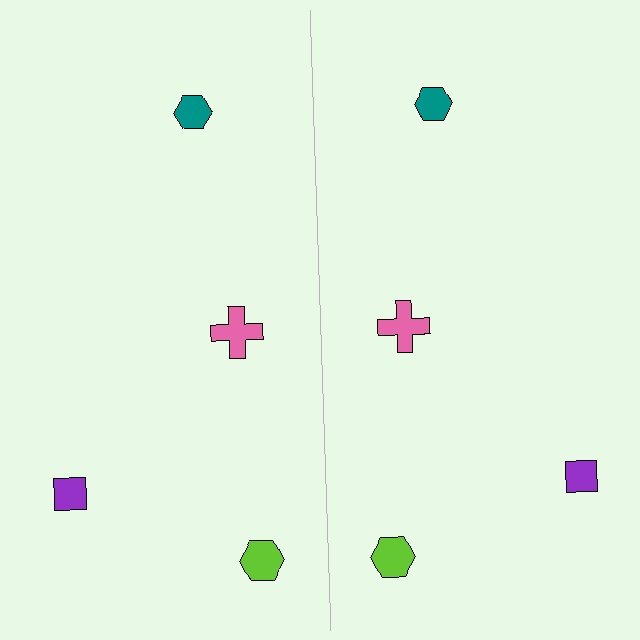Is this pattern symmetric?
Yes, this pattern has bilateral (reflection) symmetry.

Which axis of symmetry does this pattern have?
The pattern has a vertical axis of symmetry running through the center of the image.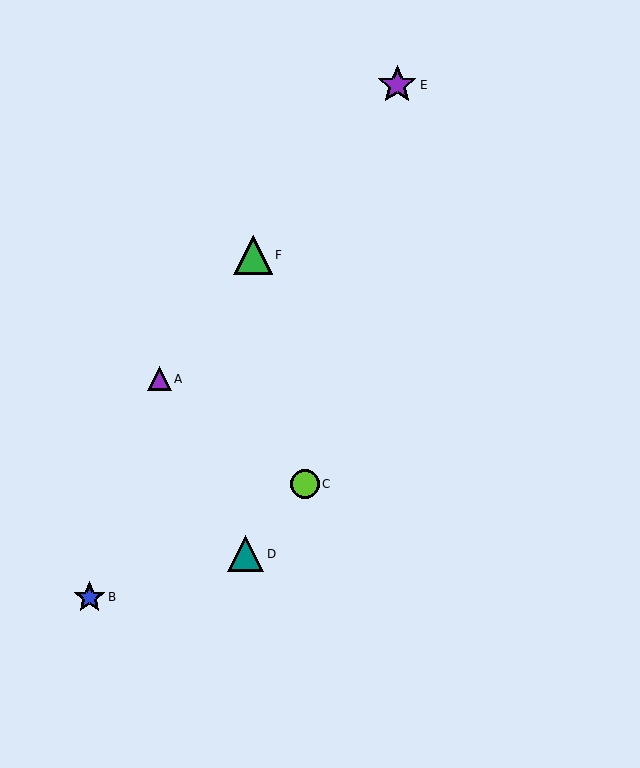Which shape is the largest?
The purple star (labeled E) is the largest.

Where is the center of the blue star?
The center of the blue star is at (89, 597).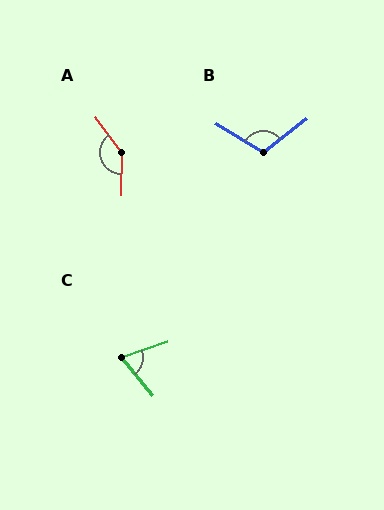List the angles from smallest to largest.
C (70°), B (111°), A (144°).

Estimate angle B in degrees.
Approximately 111 degrees.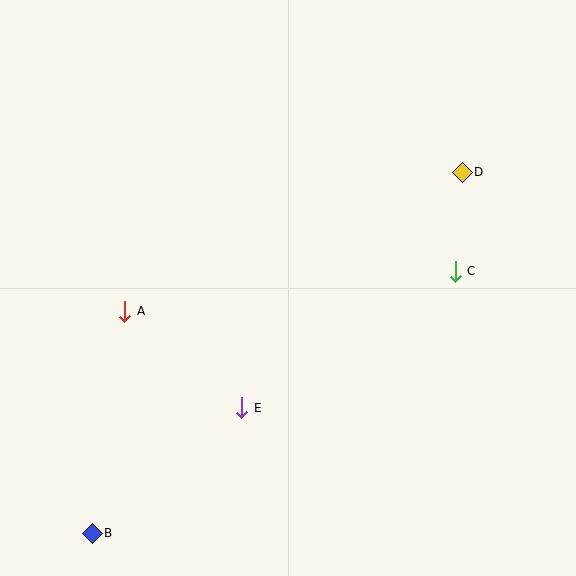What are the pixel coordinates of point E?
Point E is at (242, 408).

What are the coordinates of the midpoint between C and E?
The midpoint between C and E is at (349, 340).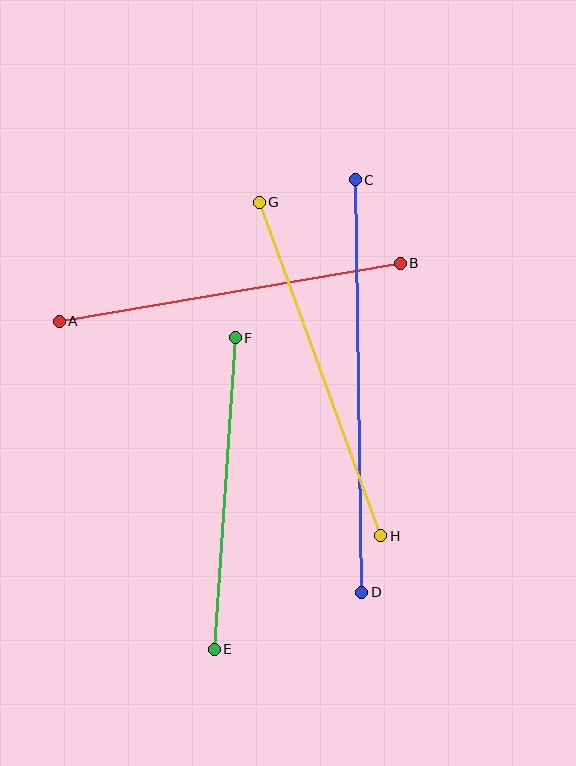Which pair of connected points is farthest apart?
Points C and D are farthest apart.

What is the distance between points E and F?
The distance is approximately 312 pixels.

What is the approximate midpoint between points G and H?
The midpoint is at approximately (320, 369) pixels.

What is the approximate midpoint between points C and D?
The midpoint is at approximately (358, 386) pixels.